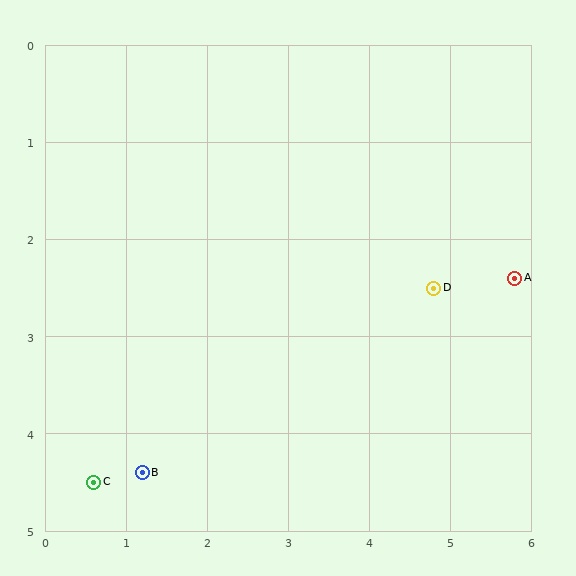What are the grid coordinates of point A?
Point A is at approximately (5.8, 2.4).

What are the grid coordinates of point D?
Point D is at approximately (4.8, 2.5).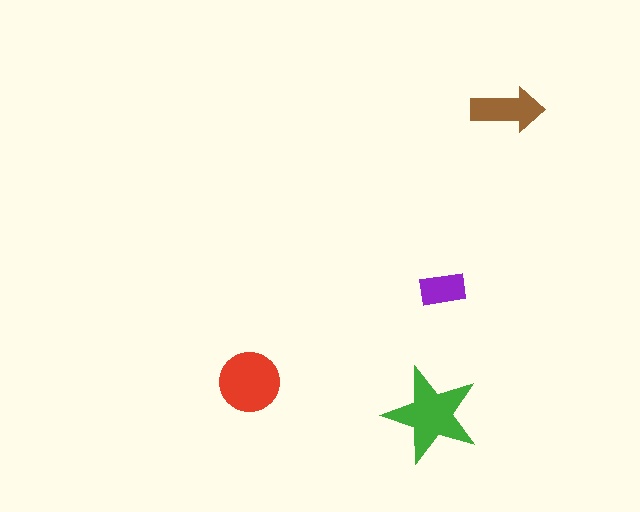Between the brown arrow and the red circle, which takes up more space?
The red circle.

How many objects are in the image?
There are 4 objects in the image.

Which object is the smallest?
The purple rectangle.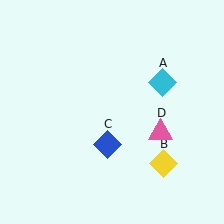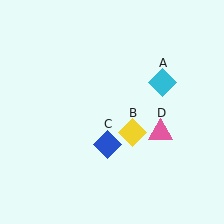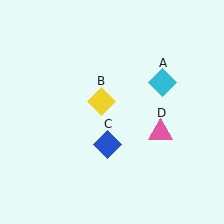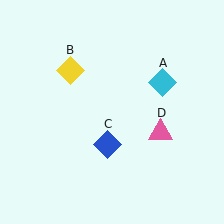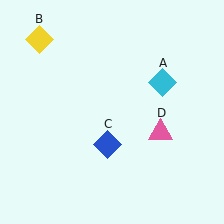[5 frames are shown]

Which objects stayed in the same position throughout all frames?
Cyan diamond (object A) and blue diamond (object C) and pink triangle (object D) remained stationary.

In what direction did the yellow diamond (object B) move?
The yellow diamond (object B) moved up and to the left.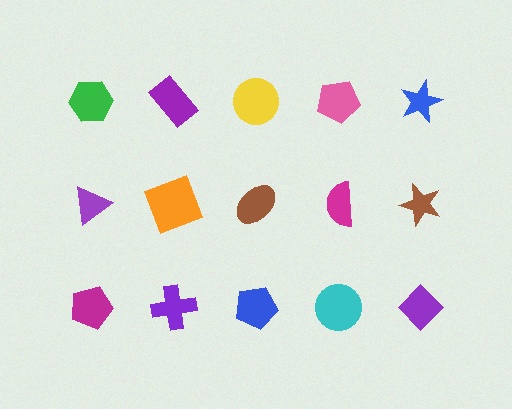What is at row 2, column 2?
An orange square.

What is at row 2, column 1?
A purple triangle.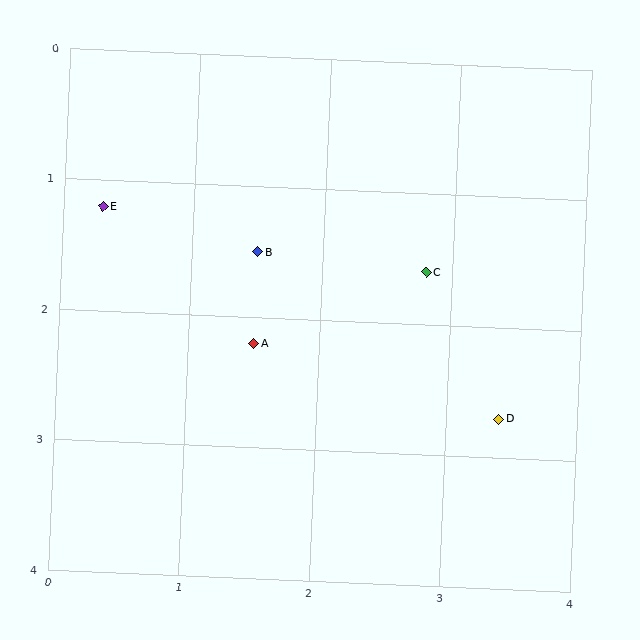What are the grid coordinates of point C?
Point C is at approximately (2.8, 1.6).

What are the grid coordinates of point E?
Point E is at approximately (0.3, 1.2).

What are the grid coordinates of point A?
Point A is at approximately (1.5, 2.2).